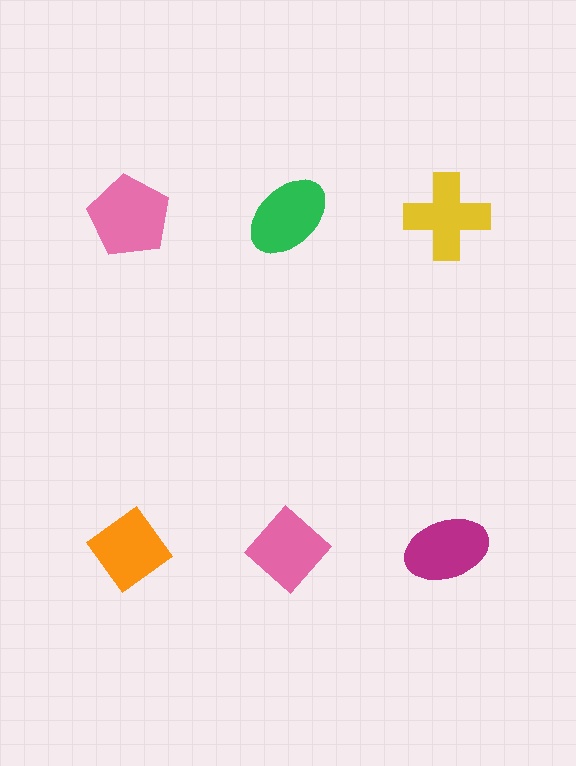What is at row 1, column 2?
A green ellipse.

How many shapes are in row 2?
3 shapes.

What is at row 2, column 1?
An orange diamond.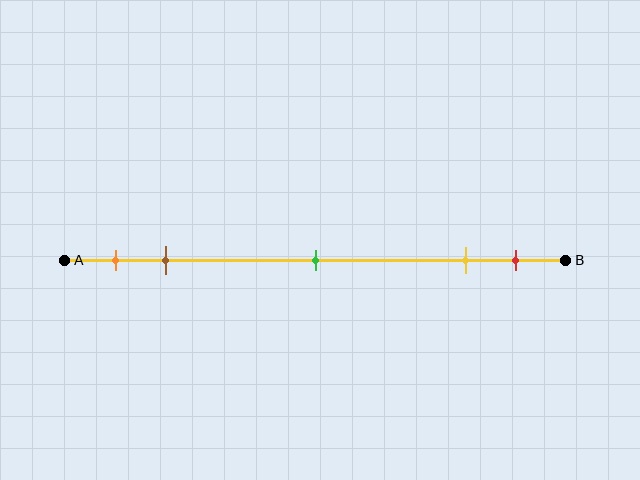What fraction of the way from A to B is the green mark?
The green mark is approximately 50% (0.5) of the way from A to B.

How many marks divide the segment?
There are 5 marks dividing the segment.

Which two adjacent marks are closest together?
The yellow and red marks are the closest adjacent pair.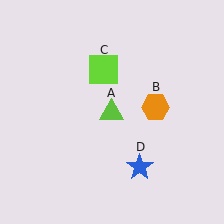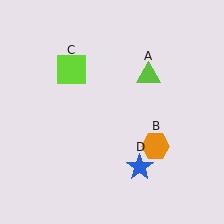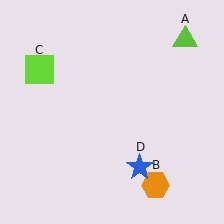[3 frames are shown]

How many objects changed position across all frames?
3 objects changed position: lime triangle (object A), orange hexagon (object B), lime square (object C).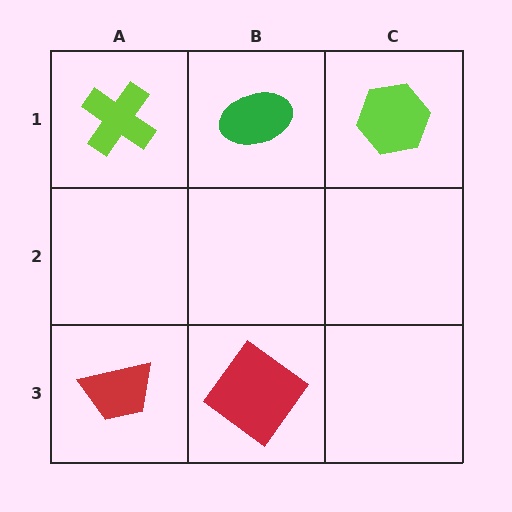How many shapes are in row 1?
3 shapes.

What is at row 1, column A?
A lime cross.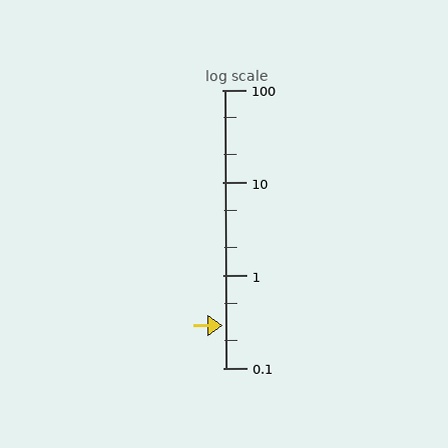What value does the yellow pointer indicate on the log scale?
The pointer indicates approximately 0.29.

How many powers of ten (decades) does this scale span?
The scale spans 3 decades, from 0.1 to 100.